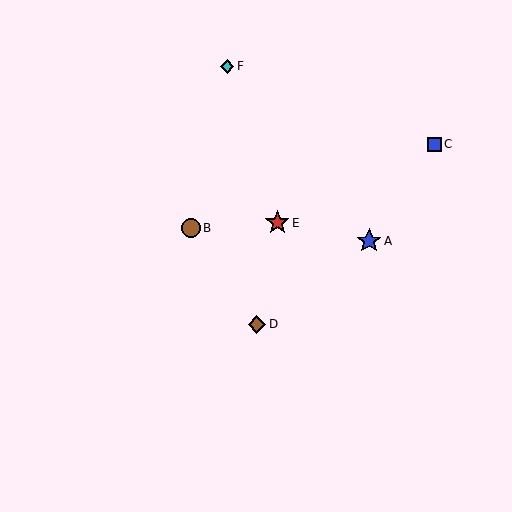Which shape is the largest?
The blue star (labeled A) is the largest.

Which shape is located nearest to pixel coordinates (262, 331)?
The brown diamond (labeled D) at (257, 324) is nearest to that location.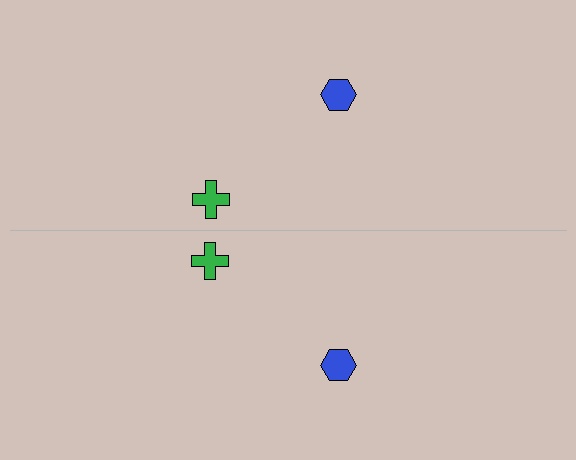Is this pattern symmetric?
Yes, this pattern has bilateral (reflection) symmetry.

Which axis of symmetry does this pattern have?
The pattern has a horizontal axis of symmetry running through the center of the image.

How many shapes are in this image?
There are 4 shapes in this image.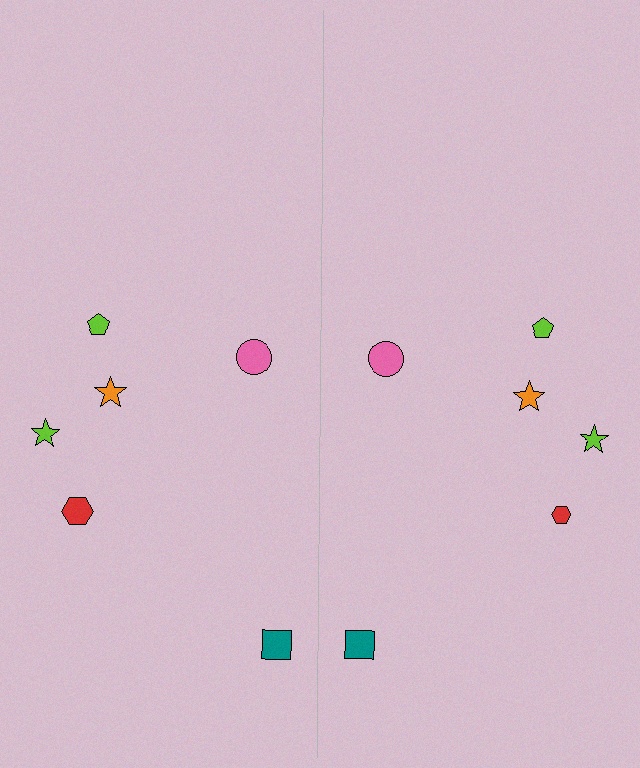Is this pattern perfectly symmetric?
No, the pattern is not perfectly symmetric. The red hexagon on the right side has a different size than its mirror counterpart.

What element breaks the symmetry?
The red hexagon on the right side has a different size than its mirror counterpart.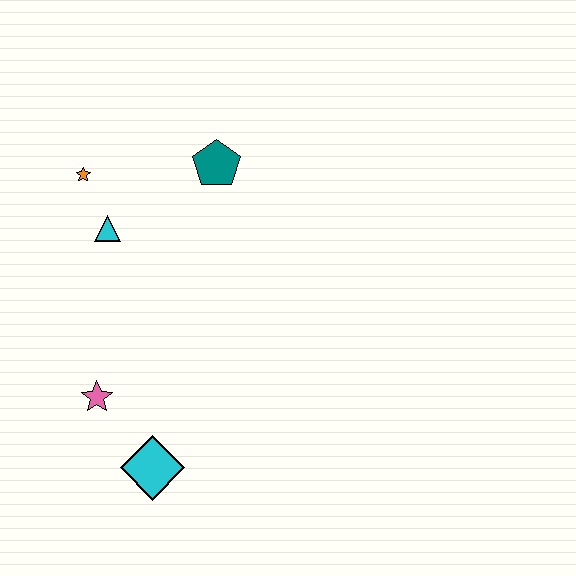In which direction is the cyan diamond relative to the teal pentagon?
The cyan diamond is below the teal pentagon.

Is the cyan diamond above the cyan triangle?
No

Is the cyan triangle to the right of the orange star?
Yes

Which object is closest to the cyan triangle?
The orange star is closest to the cyan triangle.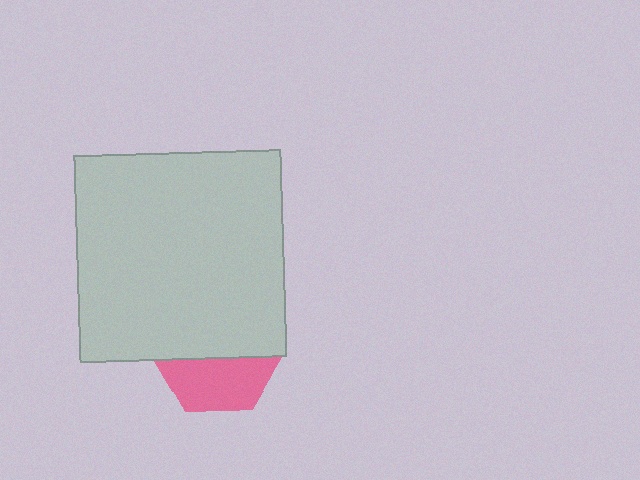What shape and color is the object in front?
The object in front is a light gray square.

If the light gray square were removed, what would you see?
You would see the complete pink hexagon.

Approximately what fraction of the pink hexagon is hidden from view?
Roughly 57% of the pink hexagon is hidden behind the light gray square.